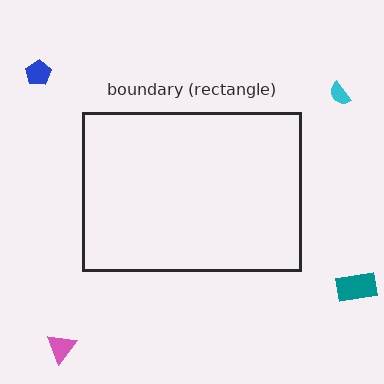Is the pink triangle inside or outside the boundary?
Outside.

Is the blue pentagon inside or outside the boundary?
Outside.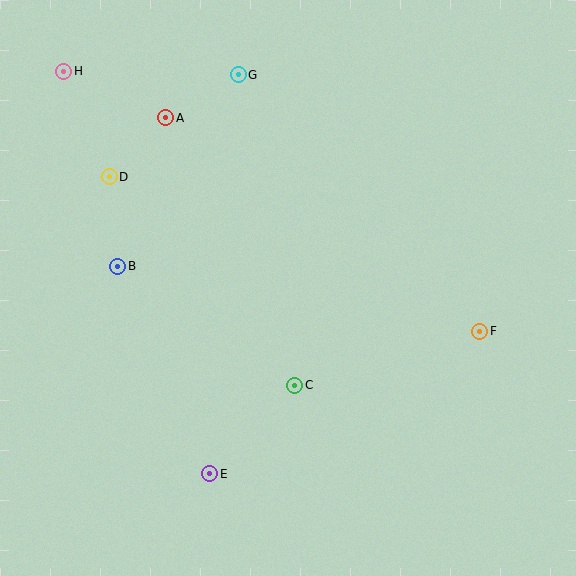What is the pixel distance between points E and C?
The distance between E and C is 123 pixels.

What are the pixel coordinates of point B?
Point B is at (118, 266).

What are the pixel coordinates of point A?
Point A is at (166, 118).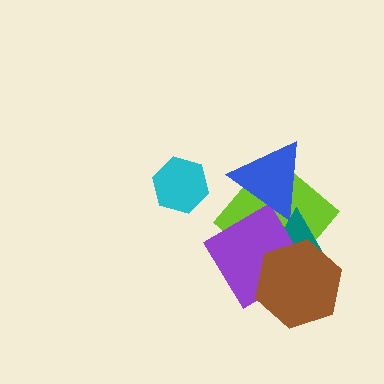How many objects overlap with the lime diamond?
4 objects overlap with the lime diamond.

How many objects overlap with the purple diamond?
3 objects overlap with the purple diamond.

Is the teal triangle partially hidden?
Yes, it is partially covered by another shape.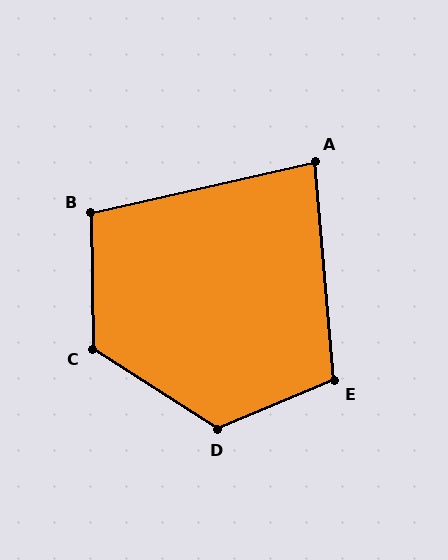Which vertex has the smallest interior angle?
A, at approximately 82 degrees.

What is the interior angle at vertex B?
Approximately 102 degrees (obtuse).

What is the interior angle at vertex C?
Approximately 123 degrees (obtuse).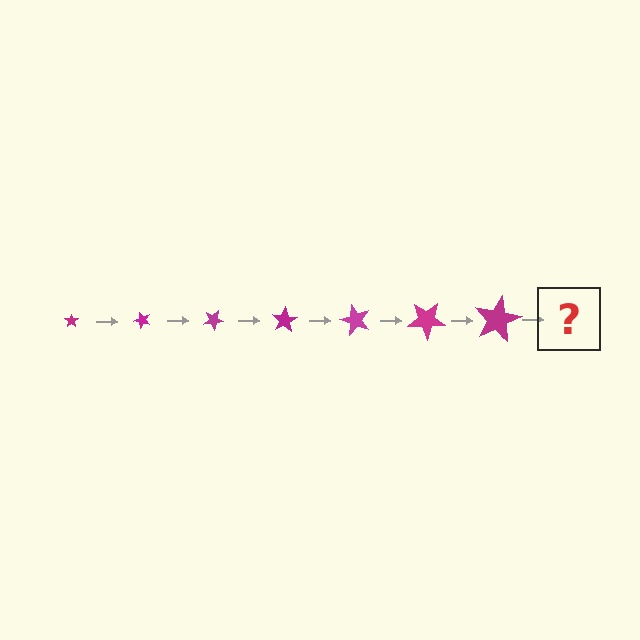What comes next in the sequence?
The next element should be a star, larger than the previous one and rotated 350 degrees from the start.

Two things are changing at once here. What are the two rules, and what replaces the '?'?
The two rules are that the star grows larger each step and it rotates 50 degrees each step. The '?' should be a star, larger than the previous one and rotated 350 degrees from the start.